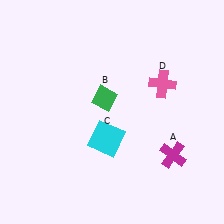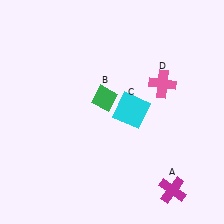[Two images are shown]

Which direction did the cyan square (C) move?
The cyan square (C) moved up.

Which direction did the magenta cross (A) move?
The magenta cross (A) moved down.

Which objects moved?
The objects that moved are: the magenta cross (A), the cyan square (C).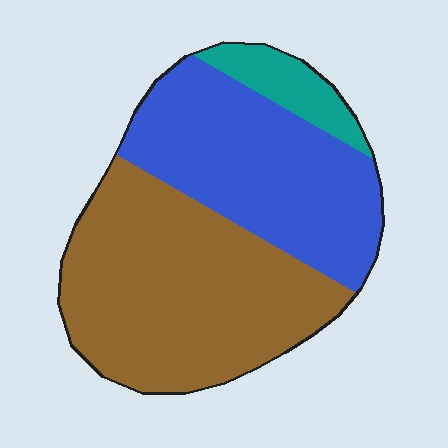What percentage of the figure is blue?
Blue covers around 40% of the figure.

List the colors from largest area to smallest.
From largest to smallest: brown, blue, teal.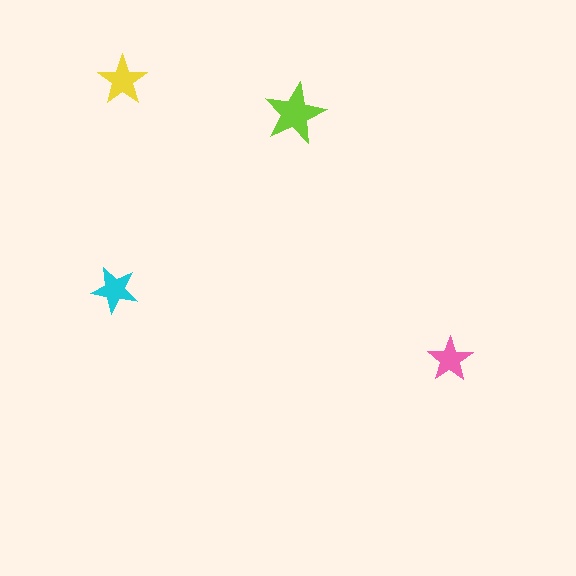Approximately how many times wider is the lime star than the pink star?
About 1.5 times wider.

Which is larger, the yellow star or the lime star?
The lime one.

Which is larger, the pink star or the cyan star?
The cyan one.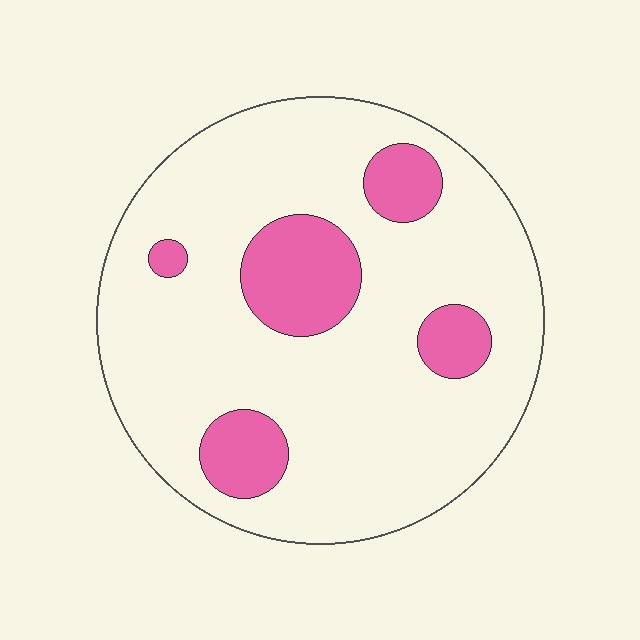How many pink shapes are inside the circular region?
5.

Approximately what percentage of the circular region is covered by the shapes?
Approximately 20%.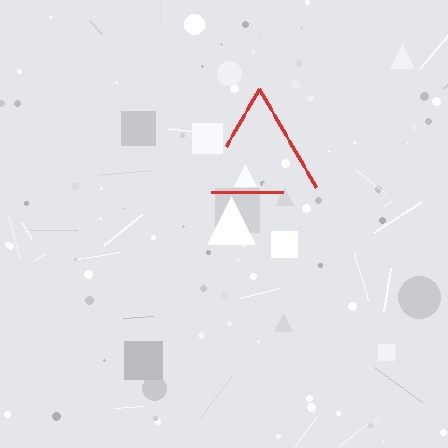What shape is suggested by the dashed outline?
The dashed outline suggests a triangle.